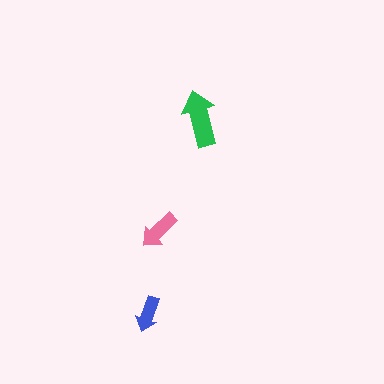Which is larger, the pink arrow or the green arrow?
The green one.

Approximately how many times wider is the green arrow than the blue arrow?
About 1.5 times wider.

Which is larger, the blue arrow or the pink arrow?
The pink one.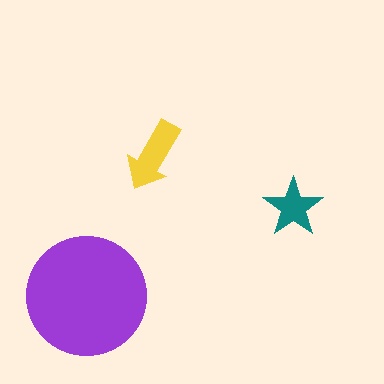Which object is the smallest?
The teal star.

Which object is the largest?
The purple circle.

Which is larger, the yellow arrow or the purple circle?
The purple circle.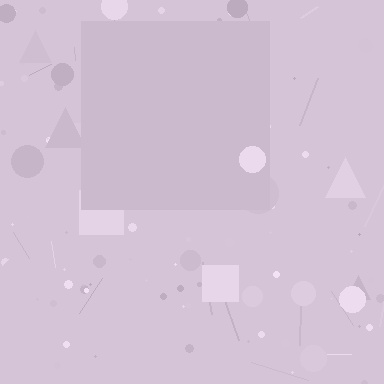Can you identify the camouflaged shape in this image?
The camouflaged shape is a square.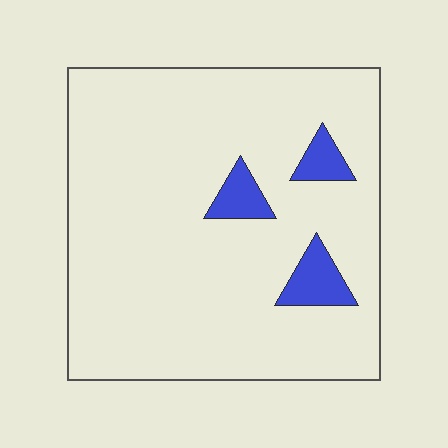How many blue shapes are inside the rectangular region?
3.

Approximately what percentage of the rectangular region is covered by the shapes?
Approximately 10%.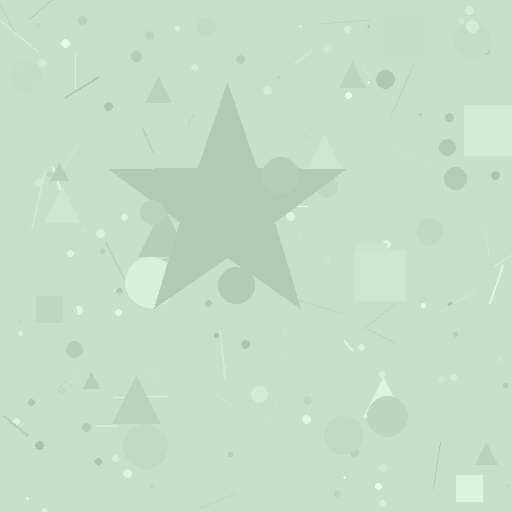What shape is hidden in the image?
A star is hidden in the image.